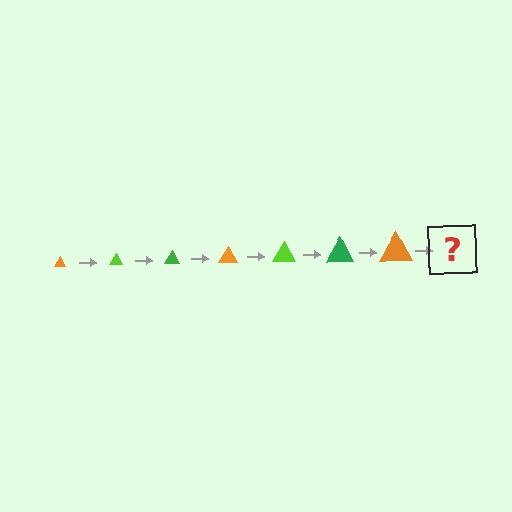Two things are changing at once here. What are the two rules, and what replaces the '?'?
The two rules are that the triangle grows larger each step and the color cycles through orange, lime, and green. The '?' should be a lime triangle, larger than the previous one.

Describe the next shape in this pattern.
It should be a lime triangle, larger than the previous one.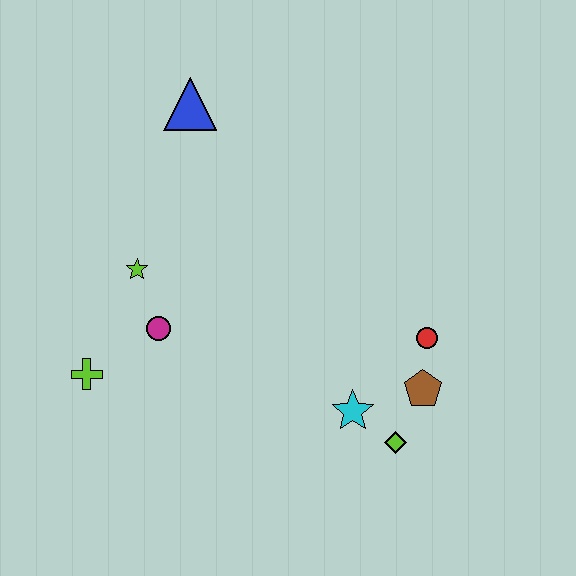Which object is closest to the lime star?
The magenta circle is closest to the lime star.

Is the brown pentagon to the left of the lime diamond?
No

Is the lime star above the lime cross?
Yes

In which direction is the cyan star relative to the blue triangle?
The cyan star is below the blue triangle.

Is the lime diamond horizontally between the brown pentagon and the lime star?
Yes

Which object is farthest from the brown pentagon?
The blue triangle is farthest from the brown pentagon.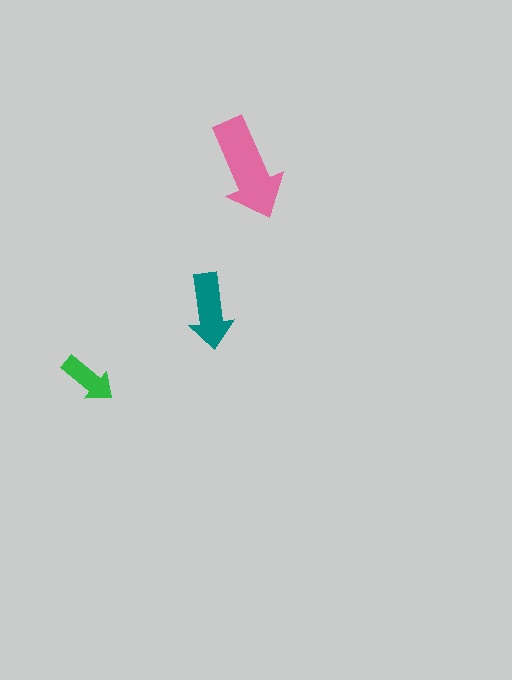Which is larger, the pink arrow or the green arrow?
The pink one.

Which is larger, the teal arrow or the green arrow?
The teal one.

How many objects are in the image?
There are 3 objects in the image.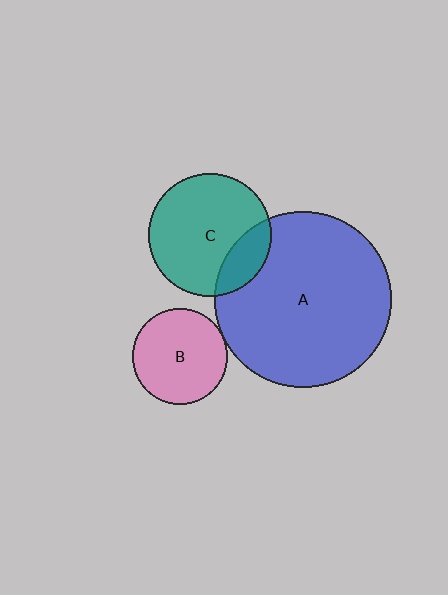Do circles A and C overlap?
Yes.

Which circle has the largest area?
Circle A (blue).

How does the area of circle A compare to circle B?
Approximately 3.4 times.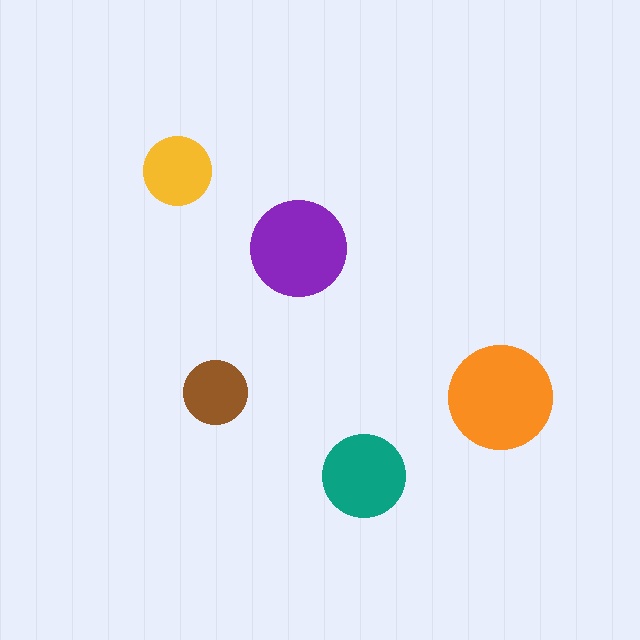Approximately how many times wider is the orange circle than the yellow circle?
About 1.5 times wider.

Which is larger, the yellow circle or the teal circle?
The teal one.